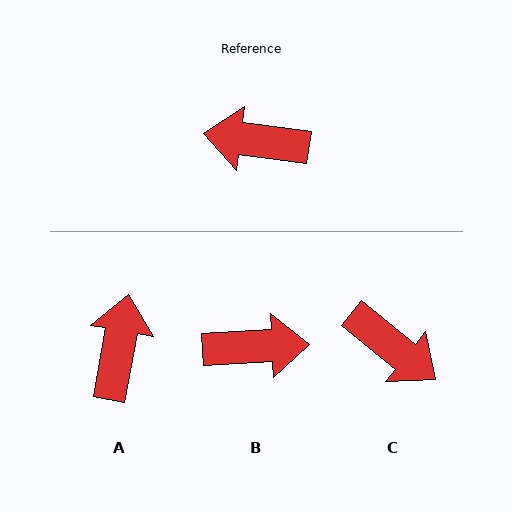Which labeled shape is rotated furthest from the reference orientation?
B, about 170 degrees away.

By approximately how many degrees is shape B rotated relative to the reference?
Approximately 170 degrees clockwise.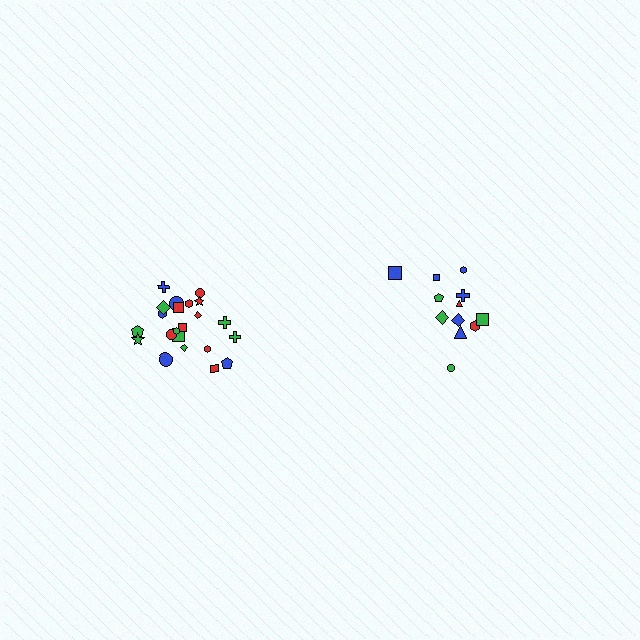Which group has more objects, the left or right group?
The left group.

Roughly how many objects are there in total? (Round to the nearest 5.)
Roughly 35 objects in total.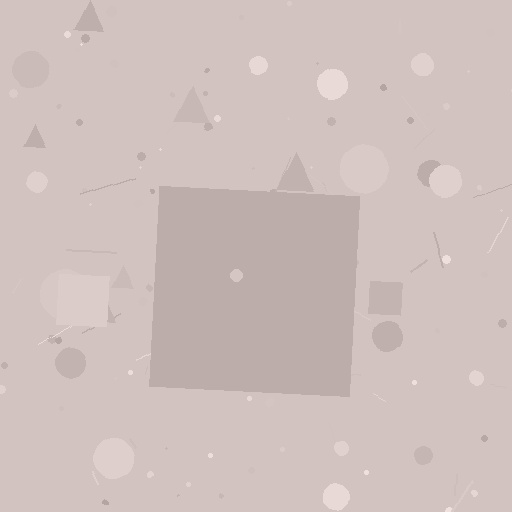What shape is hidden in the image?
A square is hidden in the image.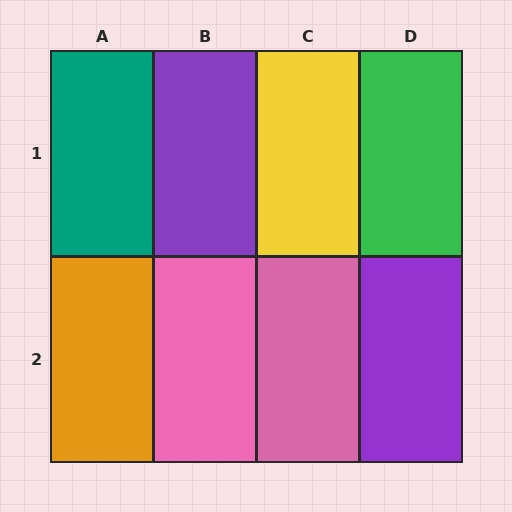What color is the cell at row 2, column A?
Orange.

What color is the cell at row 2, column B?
Pink.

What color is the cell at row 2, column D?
Purple.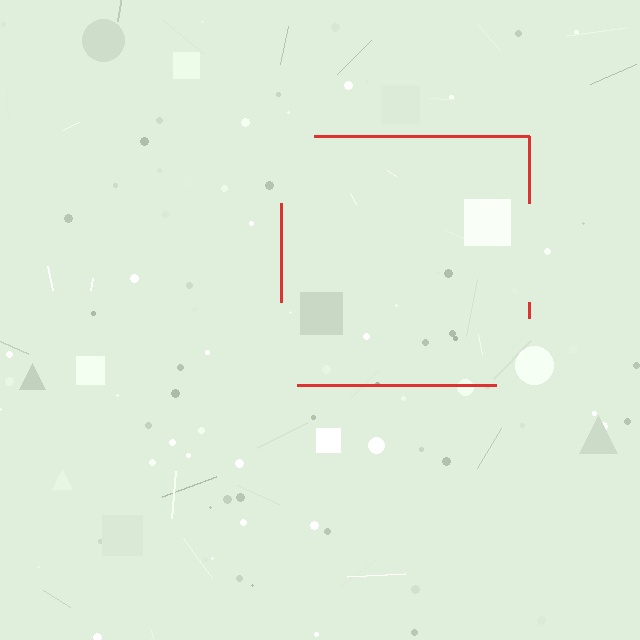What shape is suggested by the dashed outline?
The dashed outline suggests a square.